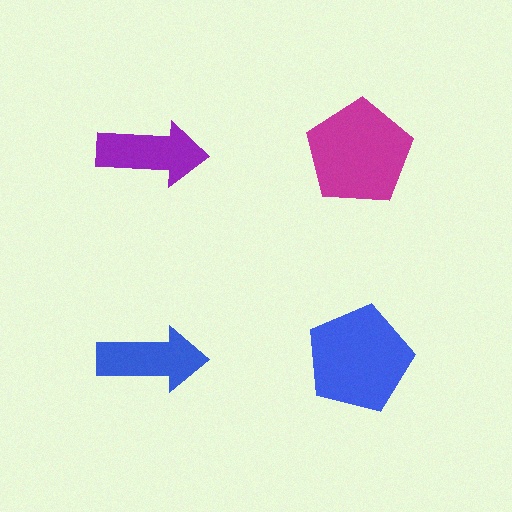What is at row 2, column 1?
A blue arrow.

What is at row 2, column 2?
A blue pentagon.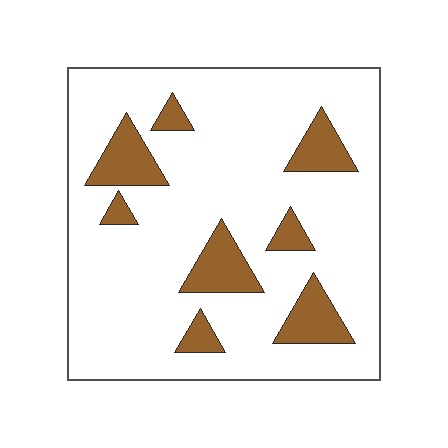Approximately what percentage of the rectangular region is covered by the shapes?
Approximately 15%.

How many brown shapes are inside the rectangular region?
8.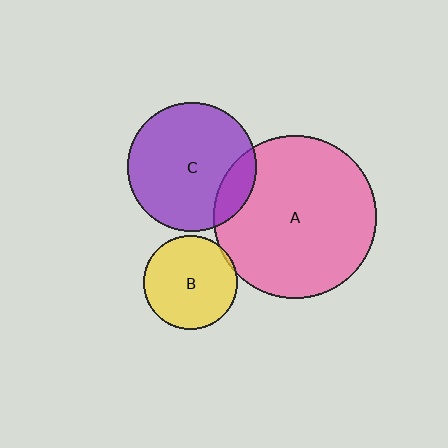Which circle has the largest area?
Circle A (pink).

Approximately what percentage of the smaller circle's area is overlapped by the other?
Approximately 5%.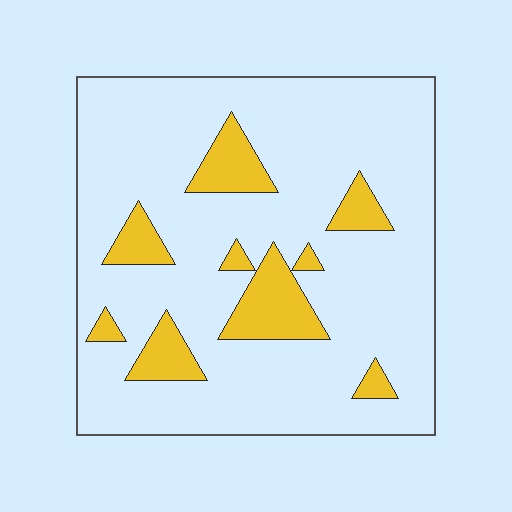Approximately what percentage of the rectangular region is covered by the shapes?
Approximately 15%.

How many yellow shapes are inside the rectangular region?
9.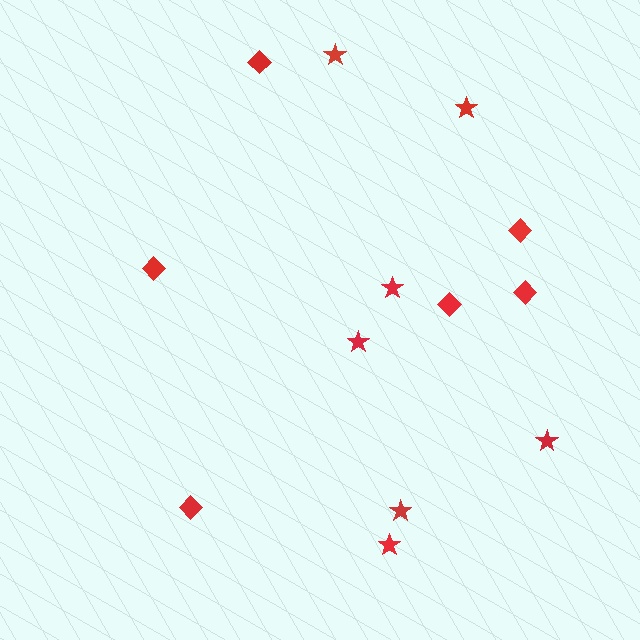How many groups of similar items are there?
There are 2 groups: one group of stars (7) and one group of diamonds (6).